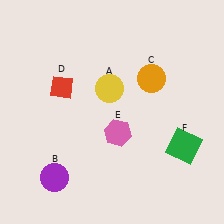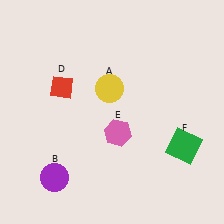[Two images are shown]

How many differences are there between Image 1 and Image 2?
There is 1 difference between the two images.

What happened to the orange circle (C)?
The orange circle (C) was removed in Image 2. It was in the top-right area of Image 1.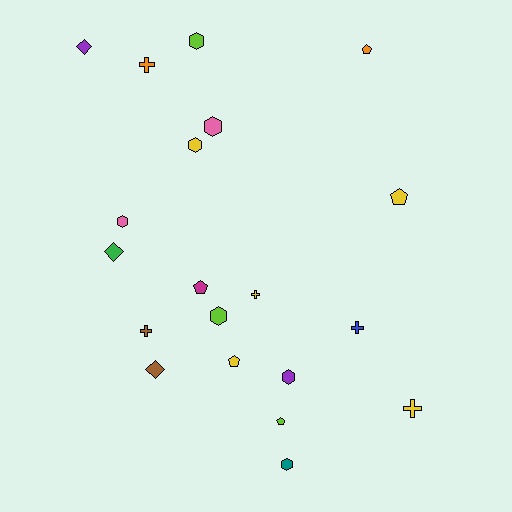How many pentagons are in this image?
There are 5 pentagons.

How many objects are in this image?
There are 20 objects.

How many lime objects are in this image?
There are 3 lime objects.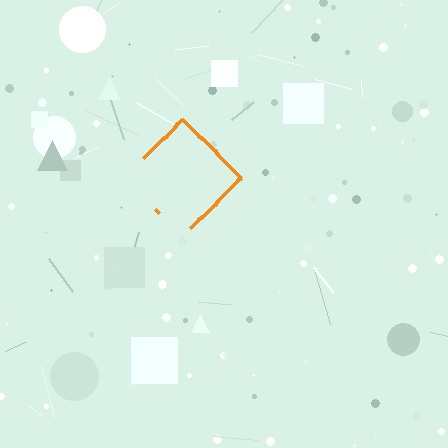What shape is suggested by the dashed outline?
The dashed outline suggests a diamond.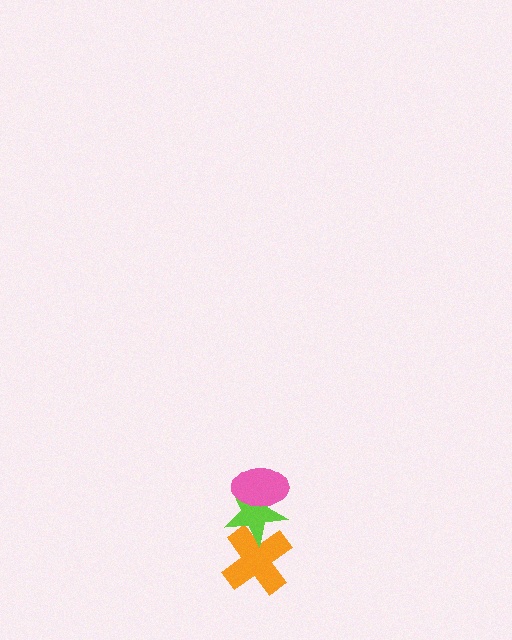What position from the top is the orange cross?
The orange cross is 3rd from the top.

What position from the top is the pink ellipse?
The pink ellipse is 1st from the top.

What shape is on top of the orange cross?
The lime star is on top of the orange cross.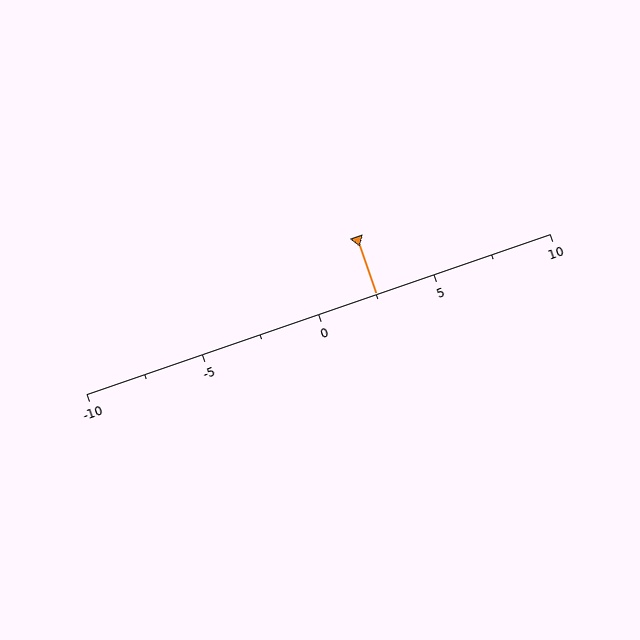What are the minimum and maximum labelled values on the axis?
The axis runs from -10 to 10.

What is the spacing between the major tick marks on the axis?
The major ticks are spaced 5 apart.